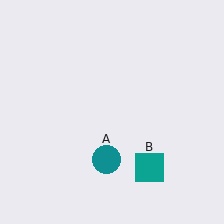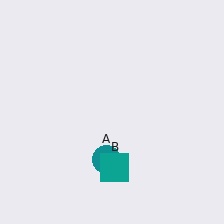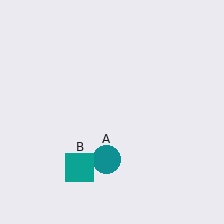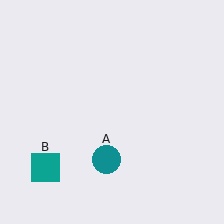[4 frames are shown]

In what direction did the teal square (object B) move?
The teal square (object B) moved left.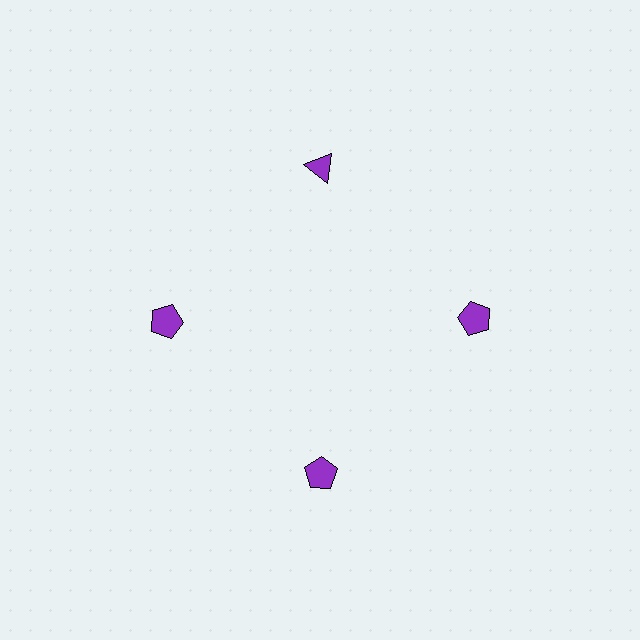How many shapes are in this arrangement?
There are 4 shapes arranged in a ring pattern.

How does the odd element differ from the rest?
It has a different shape: triangle instead of pentagon.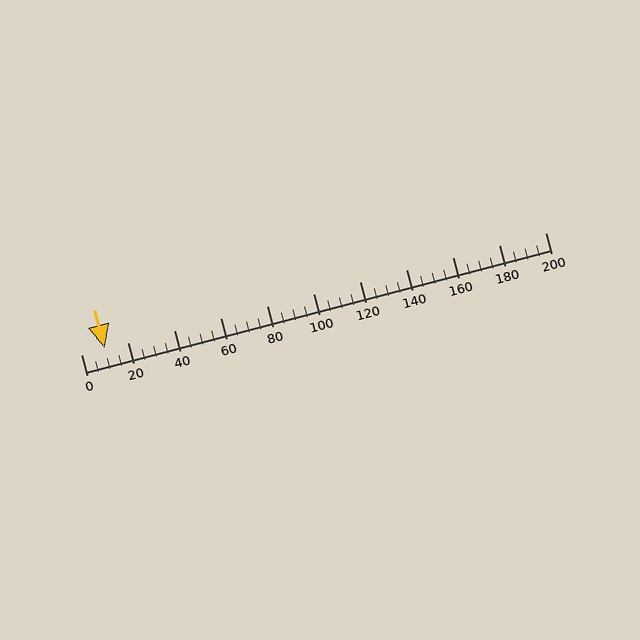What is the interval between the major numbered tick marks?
The major tick marks are spaced 20 units apart.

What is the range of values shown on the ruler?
The ruler shows values from 0 to 200.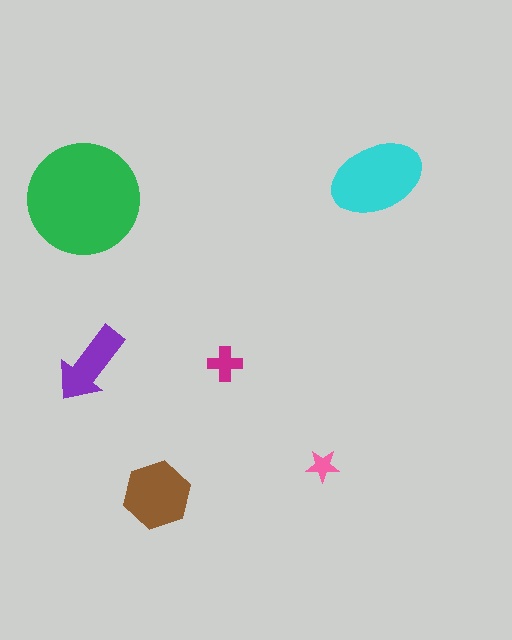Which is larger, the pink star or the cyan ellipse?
The cyan ellipse.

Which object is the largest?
The green circle.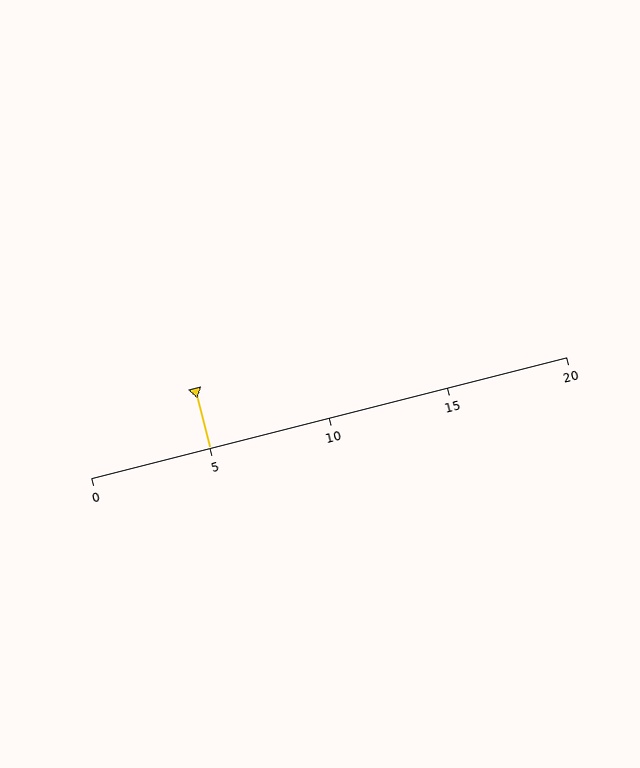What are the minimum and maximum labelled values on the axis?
The axis runs from 0 to 20.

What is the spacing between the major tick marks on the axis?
The major ticks are spaced 5 apart.